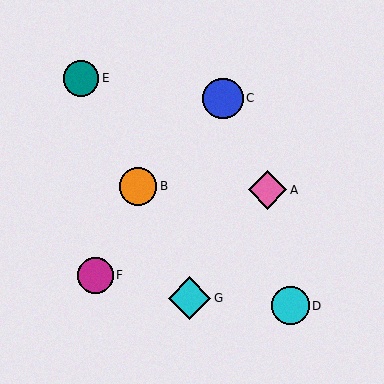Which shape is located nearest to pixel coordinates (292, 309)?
The cyan circle (labeled D) at (290, 306) is nearest to that location.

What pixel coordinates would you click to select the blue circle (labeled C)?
Click at (223, 98) to select the blue circle C.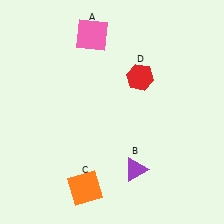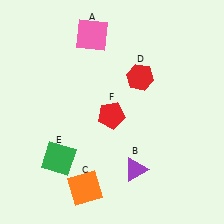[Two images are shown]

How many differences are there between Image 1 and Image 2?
There are 2 differences between the two images.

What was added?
A green square (E), a red pentagon (F) were added in Image 2.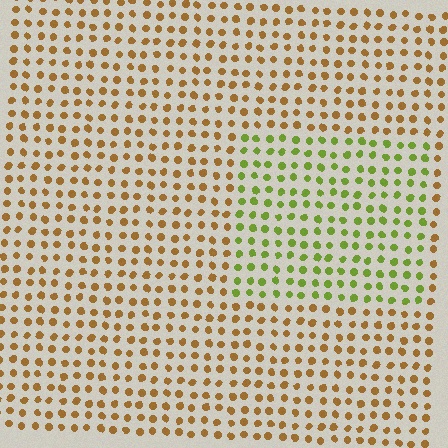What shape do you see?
I see a rectangle.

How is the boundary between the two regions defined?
The boundary is defined purely by a slight shift in hue (about 52 degrees). Spacing, size, and orientation are identical on both sides.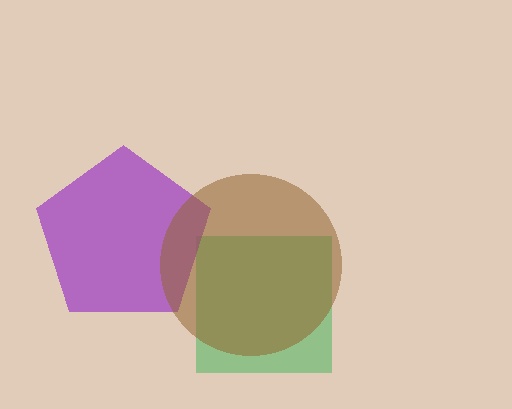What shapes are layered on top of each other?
The layered shapes are: a green square, a purple pentagon, a brown circle.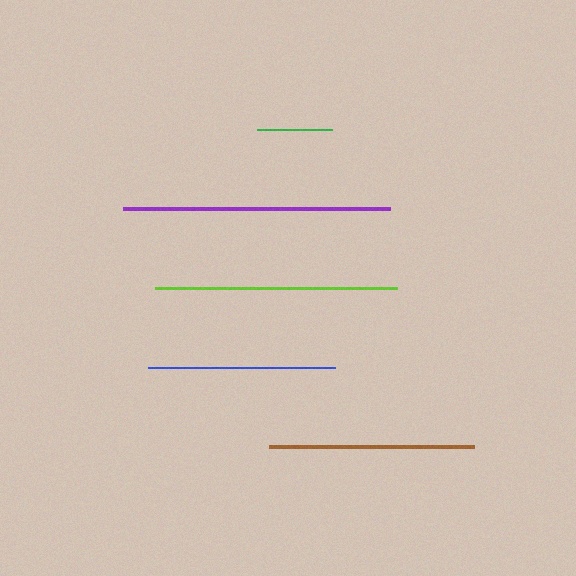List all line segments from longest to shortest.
From longest to shortest: purple, lime, brown, blue, green.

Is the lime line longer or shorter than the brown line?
The lime line is longer than the brown line.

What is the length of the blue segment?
The blue segment is approximately 186 pixels long.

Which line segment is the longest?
The purple line is the longest at approximately 267 pixels.